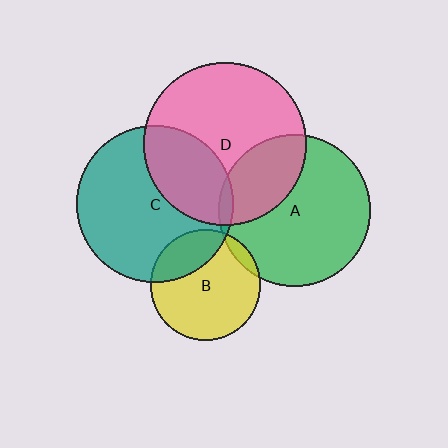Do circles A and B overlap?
Yes.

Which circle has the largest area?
Circle D (pink).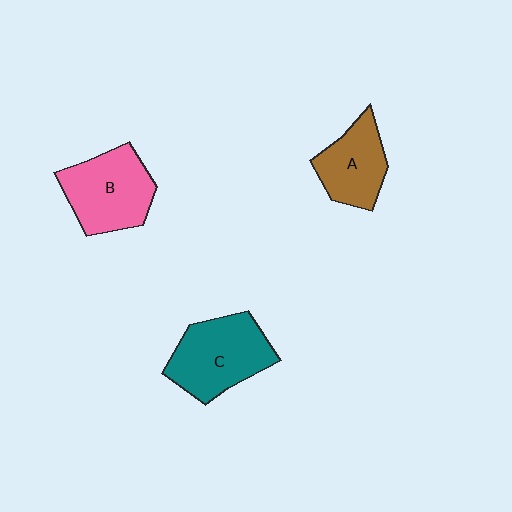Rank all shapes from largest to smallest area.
From largest to smallest: C (teal), B (pink), A (brown).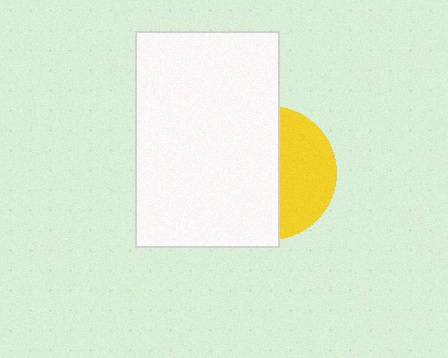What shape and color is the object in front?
The object in front is a white rectangle.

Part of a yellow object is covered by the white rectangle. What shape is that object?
It is a circle.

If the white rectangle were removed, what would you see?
You would see the complete yellow circle.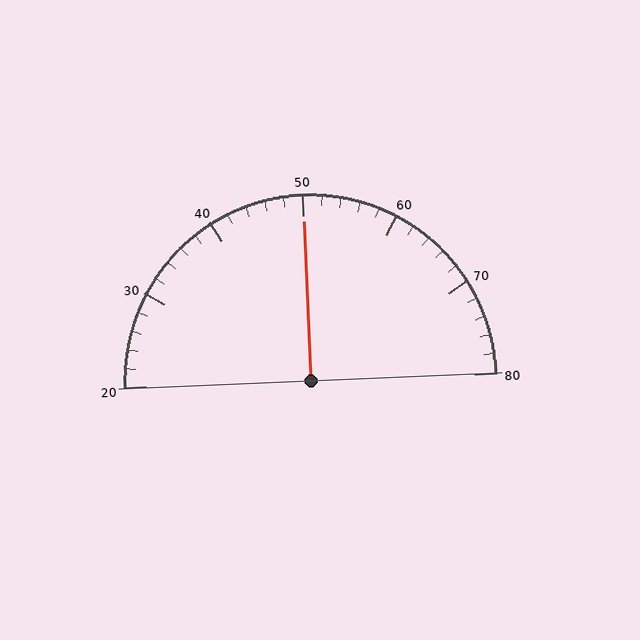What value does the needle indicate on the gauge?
The needle indicates approximately 50.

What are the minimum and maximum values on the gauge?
The gauge ranges from 20 to 80.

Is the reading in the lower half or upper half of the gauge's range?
The reading is in the upper half of the range (20 to 80).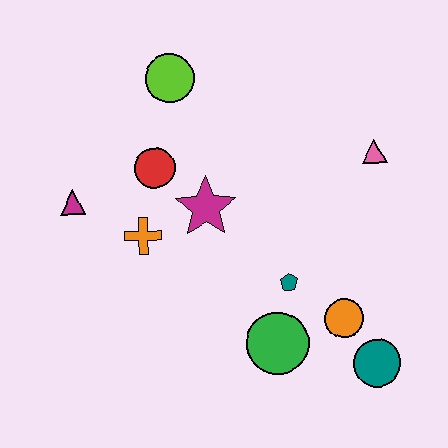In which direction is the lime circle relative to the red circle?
The lime circle is above the red circle.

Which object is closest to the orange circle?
The teal circle is closest to the orange circle.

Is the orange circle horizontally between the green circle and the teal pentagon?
No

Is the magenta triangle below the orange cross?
No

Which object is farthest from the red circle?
The teal circle is farthest from the red circle.